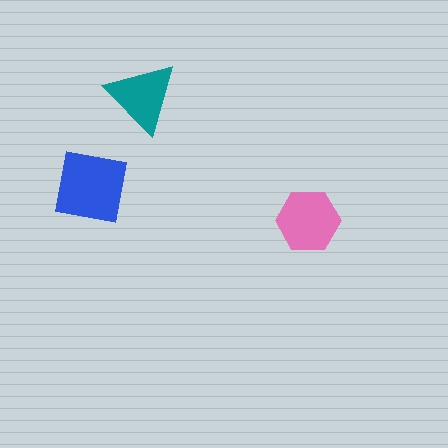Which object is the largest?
The blue square.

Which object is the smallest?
The teal triangle.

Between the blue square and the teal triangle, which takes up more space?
The blue square.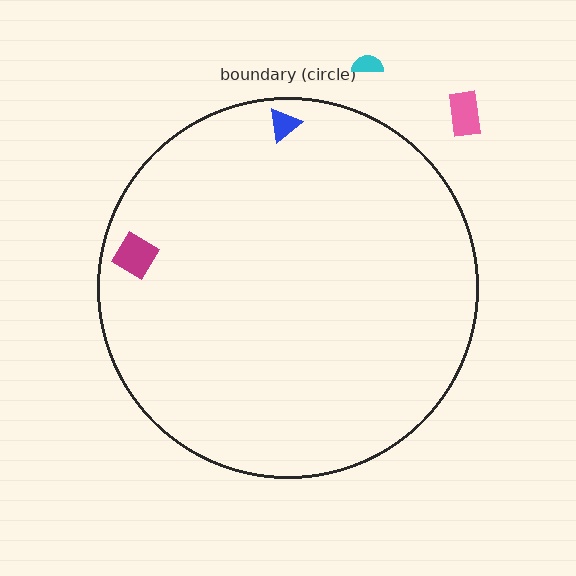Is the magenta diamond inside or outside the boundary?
Inside.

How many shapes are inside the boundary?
2 inside, 2 outside.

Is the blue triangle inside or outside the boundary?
Inside.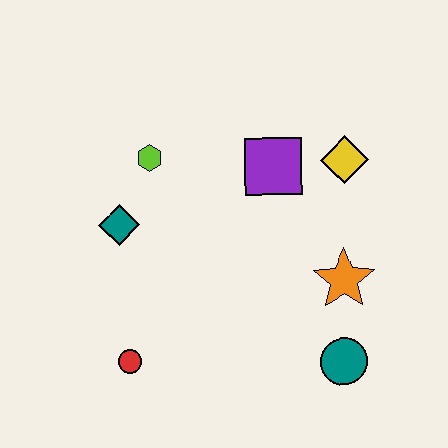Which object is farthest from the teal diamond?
The teal circle is farthest from the teal diamond.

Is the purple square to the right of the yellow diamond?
No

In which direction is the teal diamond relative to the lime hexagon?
The teal diamond is below the lime hexagon.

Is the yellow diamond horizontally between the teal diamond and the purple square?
No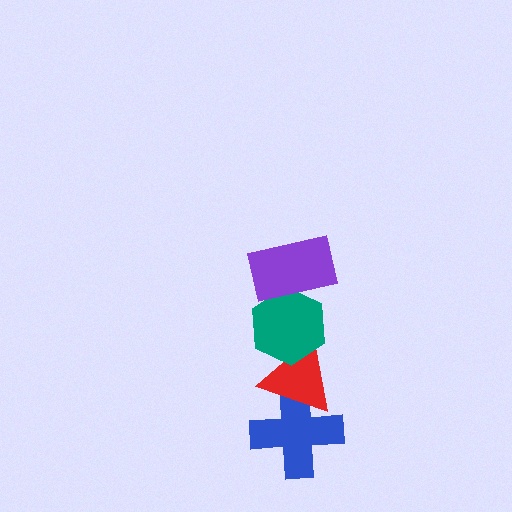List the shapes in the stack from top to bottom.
From top to bottom: the purple rectangle, the teal hexagon, the red triangle, the blue cross.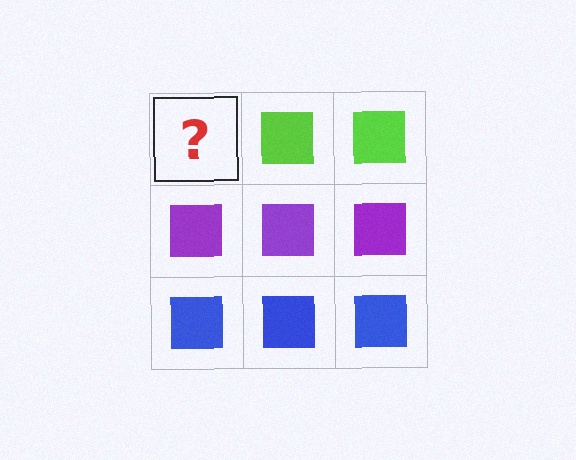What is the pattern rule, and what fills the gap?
The rule is that each row has a consistent color. The gap should be filled with a lime square.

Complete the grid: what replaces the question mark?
The question mark should be replaced with a lime square.